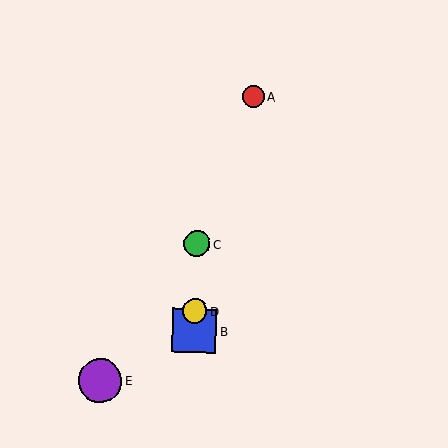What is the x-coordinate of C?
Object C is at x≈197.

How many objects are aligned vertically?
3 objects (B, C, D) are aligned vertically.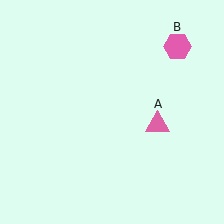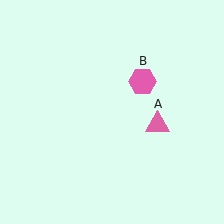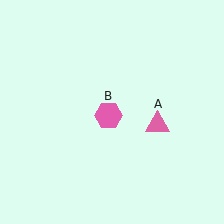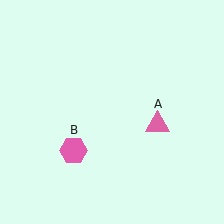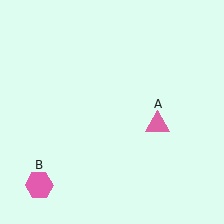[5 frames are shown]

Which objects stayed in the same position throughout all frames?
Pink triangle (object A) remained stationary.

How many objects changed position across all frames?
1 object changed position: pink hexagon (object B).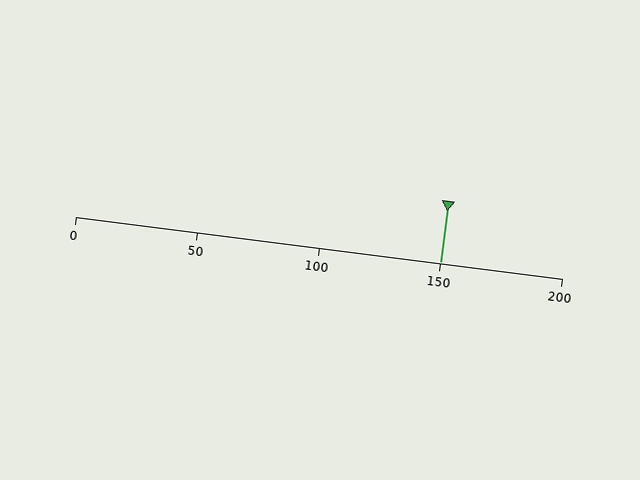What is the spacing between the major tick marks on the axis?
The major ticks are spaced 50 apart.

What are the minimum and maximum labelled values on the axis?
The axis runs from 0 to 200.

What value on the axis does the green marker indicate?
The marker indicates approximately 150.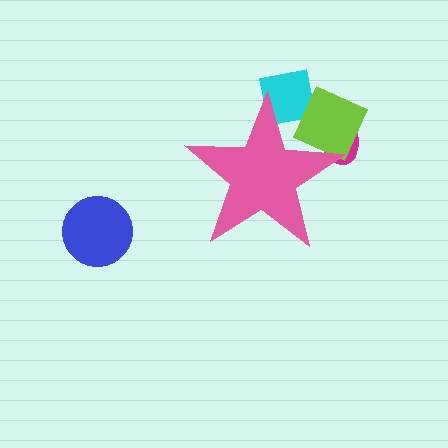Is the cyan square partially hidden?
Yes, the cyan square is partially hidden behind the pink star.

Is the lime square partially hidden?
Yes, the lime square is partially hidden behind the pink star.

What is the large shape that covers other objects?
A pink star.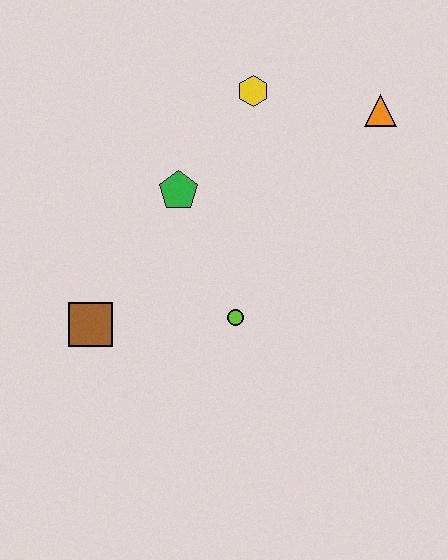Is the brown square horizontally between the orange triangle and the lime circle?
No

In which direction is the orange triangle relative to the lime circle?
The orange triangle is above the lime circle.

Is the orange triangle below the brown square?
No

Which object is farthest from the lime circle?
The orange triangle is farthest from the lime circle.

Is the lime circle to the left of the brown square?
No